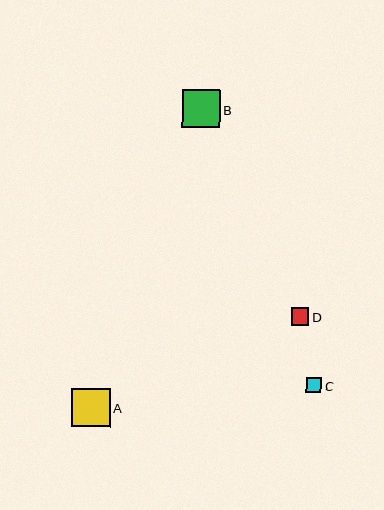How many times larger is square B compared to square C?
Square B is approximately 2.5 times the size of square C.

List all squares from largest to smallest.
From largest to smallest: A, B, D, C.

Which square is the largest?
Square A is the largest with a size of approximately 38 pixels.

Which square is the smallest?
Square C is the smallest with a size of approximately 15 pixels.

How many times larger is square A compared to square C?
Square A is approximately 2.5 times the size of square C.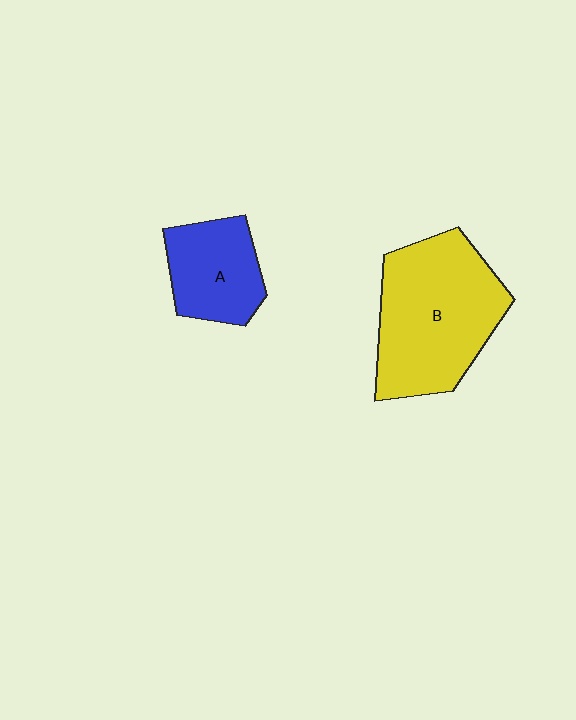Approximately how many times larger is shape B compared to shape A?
Approximately 1.9 times.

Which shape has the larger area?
Shape B (yellow).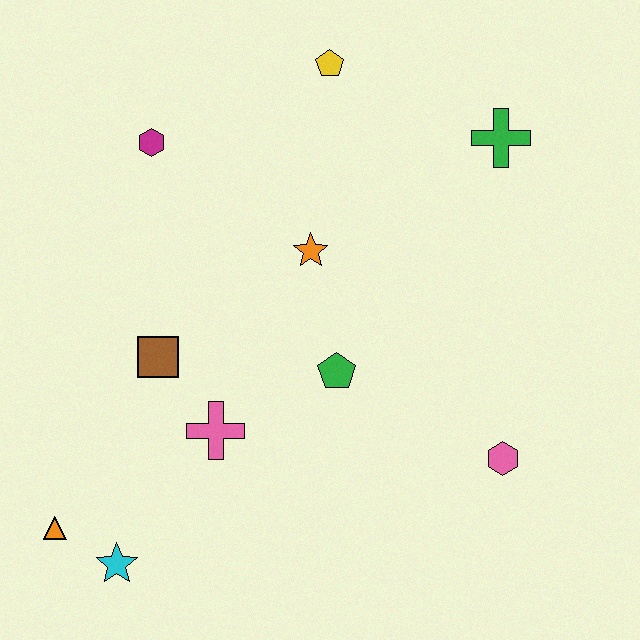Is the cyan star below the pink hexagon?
Yes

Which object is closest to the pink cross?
The brown square is closest to the pink cross.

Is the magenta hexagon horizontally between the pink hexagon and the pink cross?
No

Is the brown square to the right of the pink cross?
No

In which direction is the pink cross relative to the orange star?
The pink cross is below the orange star.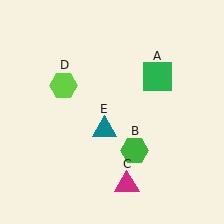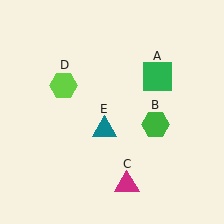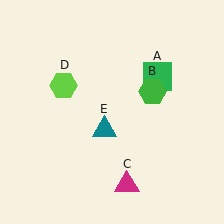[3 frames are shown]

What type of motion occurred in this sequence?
The green hexagon (object B) rotated counterclockwise around the center of the scene.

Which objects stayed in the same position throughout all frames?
Green square (object A) and magenta triangle (object C) and lime hexagon (object D) and teal triangle (object E) remained stationary.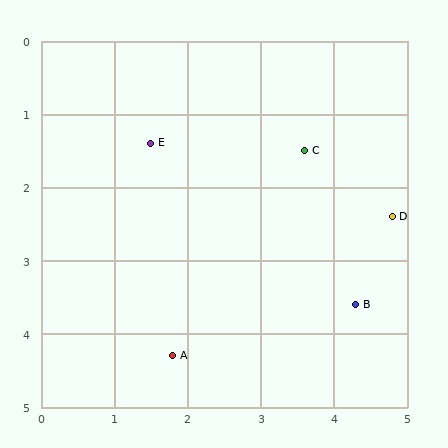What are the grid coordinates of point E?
Point E is at approximately (1.5, 1.4).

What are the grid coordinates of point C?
Point C is at approximately (3.6, 1.5).